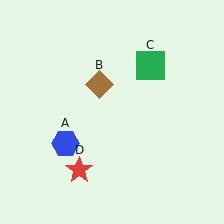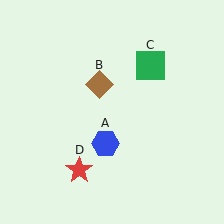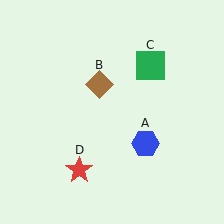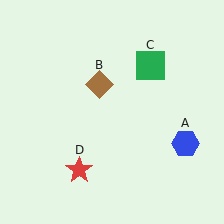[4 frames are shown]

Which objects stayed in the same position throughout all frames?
Brown diamond (object B) and green square (object C) and red star (object D) remained stationary.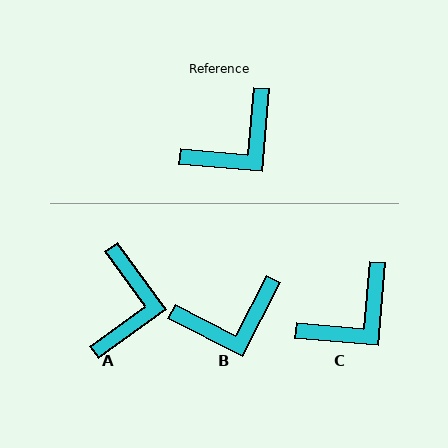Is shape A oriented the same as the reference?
No, it is off by about 41 degrees.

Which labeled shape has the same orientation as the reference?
C.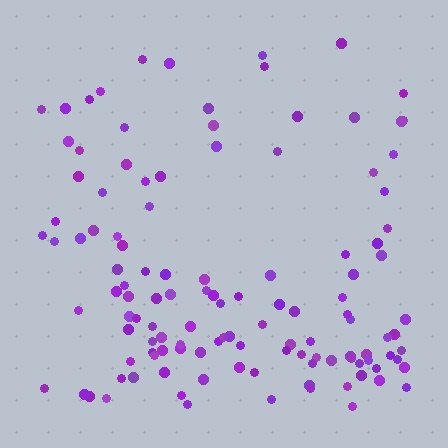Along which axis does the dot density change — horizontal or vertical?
Vertical.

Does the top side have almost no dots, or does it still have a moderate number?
Still a moderate number, just noticeably fewer than the bottom.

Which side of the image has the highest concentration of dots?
The bottom.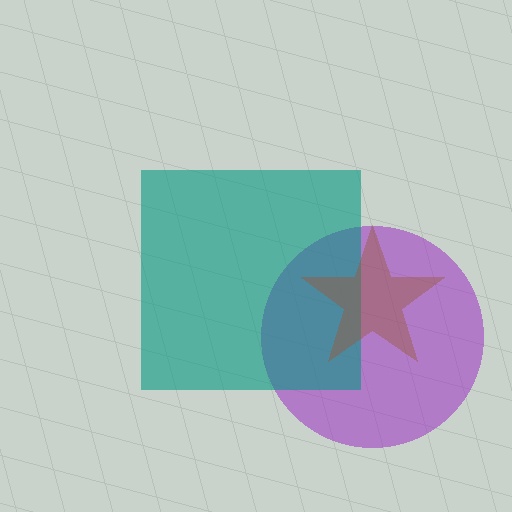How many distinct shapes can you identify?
There are 3 distinct shapes: a purple circle, a teal square, a brown star.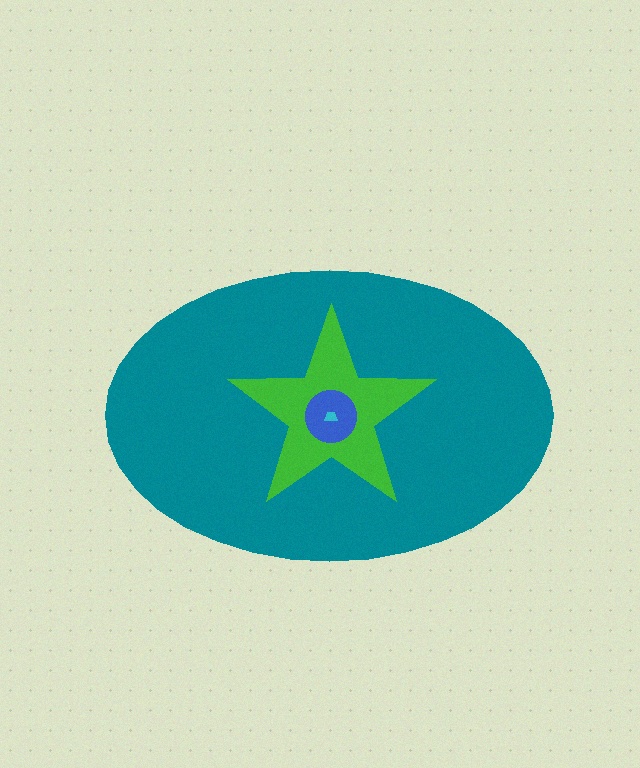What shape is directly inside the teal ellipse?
The green star.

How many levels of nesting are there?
4.